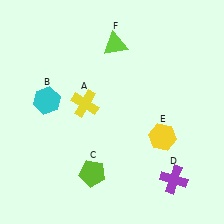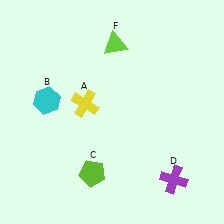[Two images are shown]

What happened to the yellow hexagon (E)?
The yellow hexagon (E) was removed in Image 2. It was in the bottom-right area of Image 1.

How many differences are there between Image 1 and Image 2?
There is 1 difference between the two images.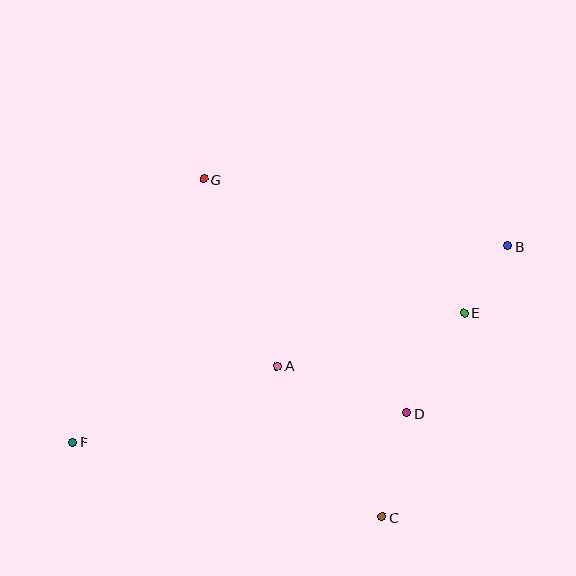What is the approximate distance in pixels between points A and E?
The distance between A and E is approximately 194 pixels.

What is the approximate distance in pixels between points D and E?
The distance between D and E is approximately 116 pixels.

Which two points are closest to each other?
Points B and E are closest to each other.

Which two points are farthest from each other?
Points B and F are farthest from each other.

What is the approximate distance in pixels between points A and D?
The distance between A and D is approximately 137 pixels.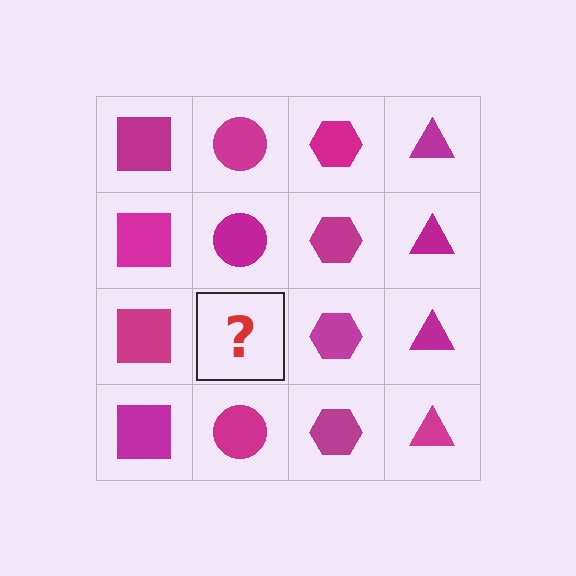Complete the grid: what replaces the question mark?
The question mark should be replaced with a magenta circle.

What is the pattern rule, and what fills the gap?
The rule is that each column has a consistent shape. The gap should be filled with a magenta circle.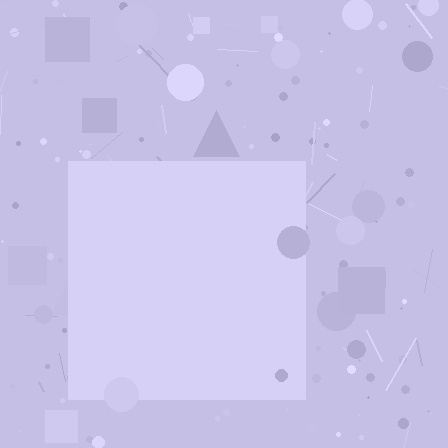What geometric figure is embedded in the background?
A square is embedded in the background.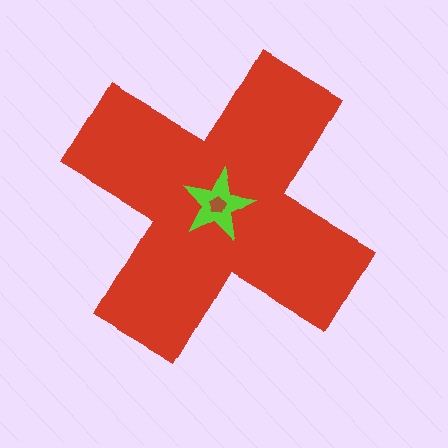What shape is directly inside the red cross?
The lime star.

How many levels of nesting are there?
3.